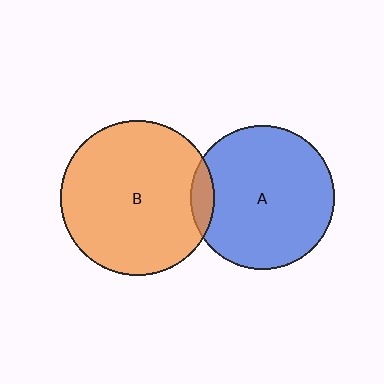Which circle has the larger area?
Circle B (orange).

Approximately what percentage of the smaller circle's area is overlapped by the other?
Approximately 10%.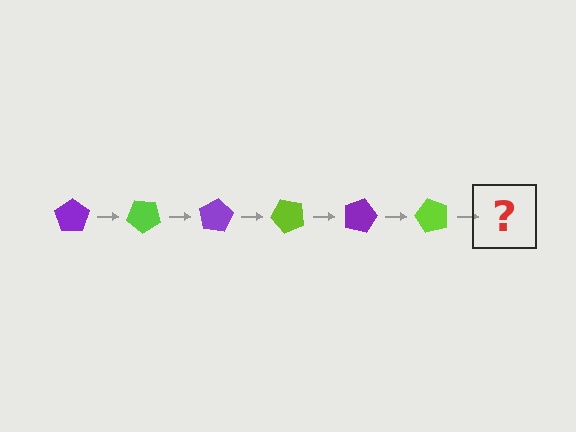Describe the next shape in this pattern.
It should be a purple pentagon, rotated 240 degrees from the start.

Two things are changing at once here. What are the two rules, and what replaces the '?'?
The two rules are that it rotates 40 degrees each step and the color cycles through purple and lime. The '?' should be a purple pentagon, rotated 240 degrees from the start.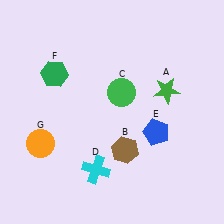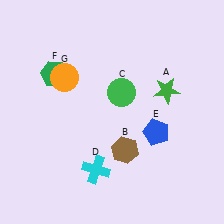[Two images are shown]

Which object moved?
The orange circle (G) moved up.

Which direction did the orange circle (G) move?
The orange circle (G) moved up.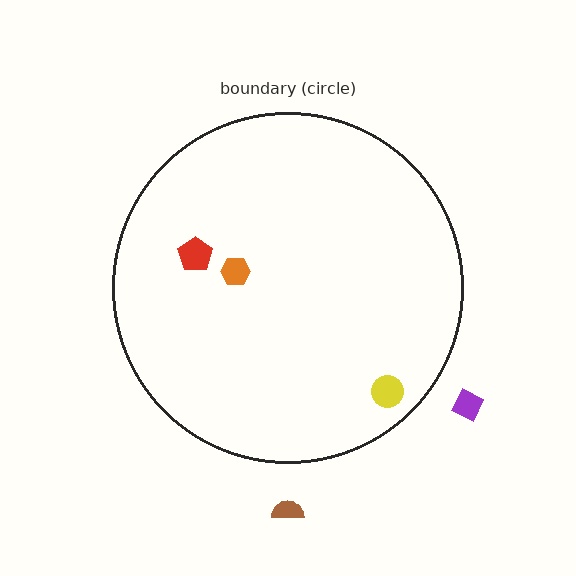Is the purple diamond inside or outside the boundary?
Outside.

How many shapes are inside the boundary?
3 inside, 2 outside.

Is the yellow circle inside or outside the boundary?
Inside.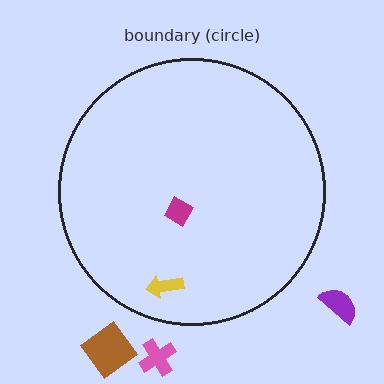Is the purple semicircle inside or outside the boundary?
Outside.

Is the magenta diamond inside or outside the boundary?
Inside.